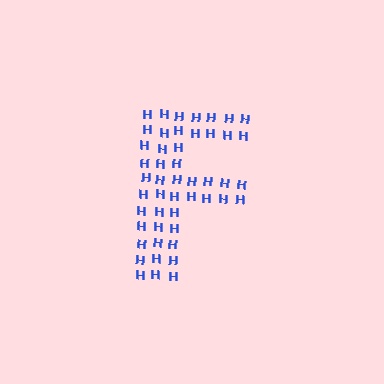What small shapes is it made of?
It is made of small letter H's.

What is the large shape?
The large shape is the letter F.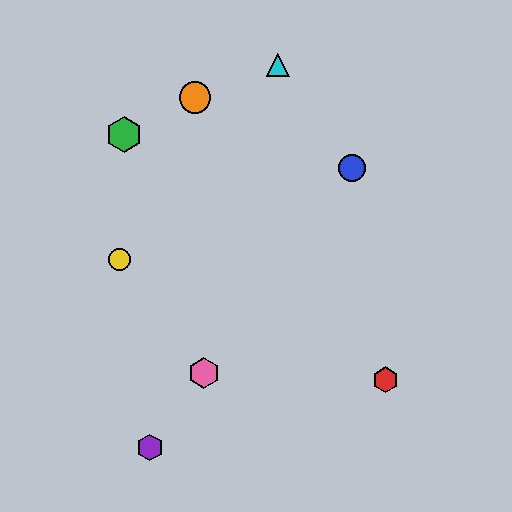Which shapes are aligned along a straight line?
The blue circle, the purple hexagon, the pink hexagon are aligned along a straight line.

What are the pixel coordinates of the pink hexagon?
The pink hexagon is at (204, 373).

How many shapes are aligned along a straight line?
3 shapes (the blue circle, the purple hexagon, the pink hexagon) are aligned along a straight line.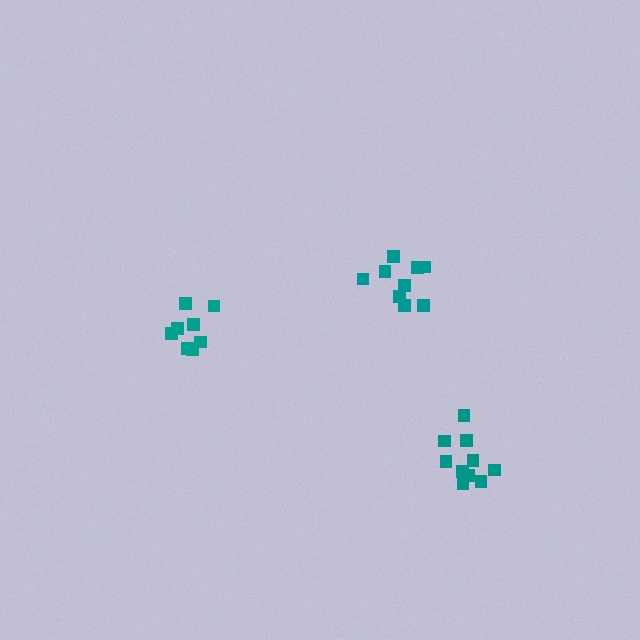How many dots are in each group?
Group 1: 9 dots, Group 2: 8 dots, Group 3: 10 dots (27 total).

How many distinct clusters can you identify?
There are 3 distinct clusters.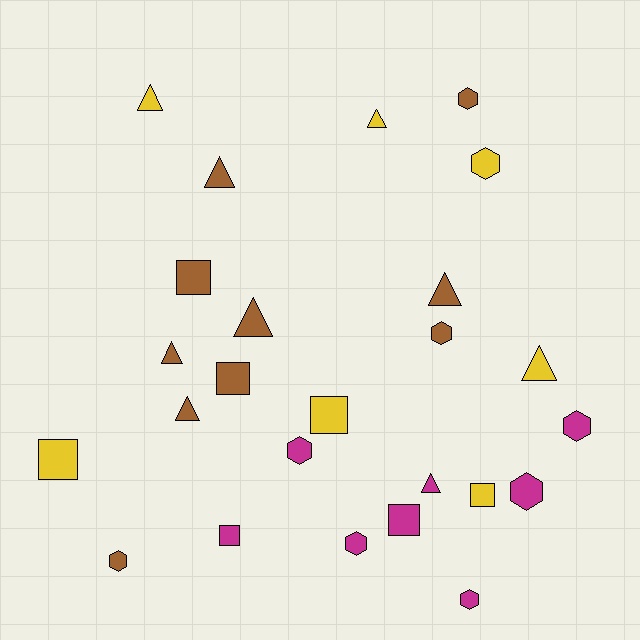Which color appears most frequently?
Brown, with 10 objects.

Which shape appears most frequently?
Hexagon, with 9 objects.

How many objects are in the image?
There are 25 objects.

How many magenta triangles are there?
There is 1 magenta triangle.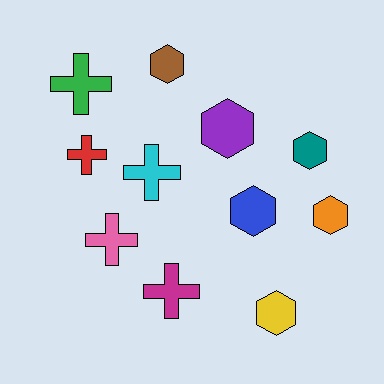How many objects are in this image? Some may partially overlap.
There are 11 objects.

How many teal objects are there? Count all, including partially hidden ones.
There is 1 teal object.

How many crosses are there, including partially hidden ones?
There are 5 crosses.